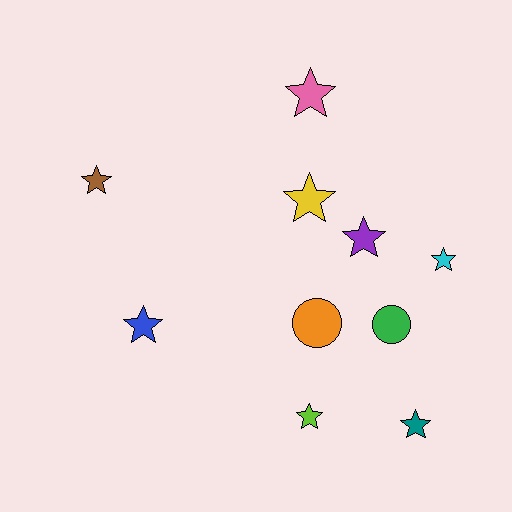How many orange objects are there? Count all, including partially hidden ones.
There is 1 orange object.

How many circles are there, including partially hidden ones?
There are 2 circles.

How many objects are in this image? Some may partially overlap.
There are 10 objects.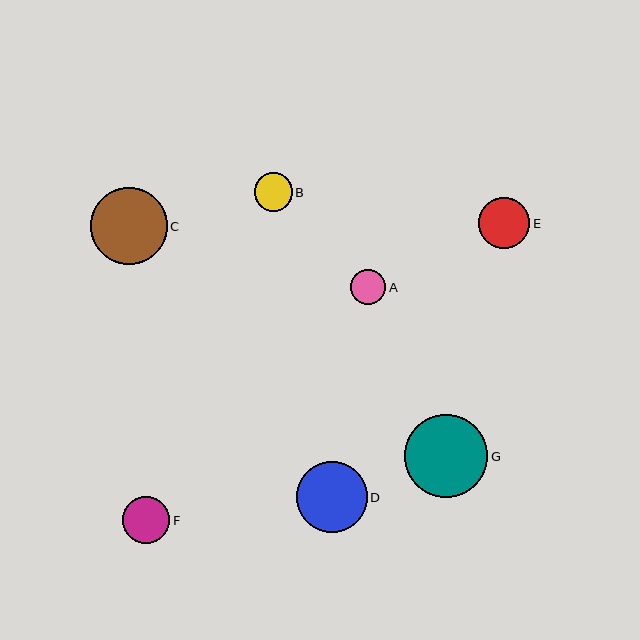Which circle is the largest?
Circle G is the largest with a size of approximately 83 pixels.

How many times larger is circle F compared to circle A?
Circle F is approximately 1.3 times the size of circle A.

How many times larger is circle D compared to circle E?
Circle D is approximately 1.4 times the size of circle E.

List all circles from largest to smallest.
From largest to smallest: G, C, D, E, F, B, A.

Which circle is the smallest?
Circle A is the smallest with a size of approximately 35 pixels.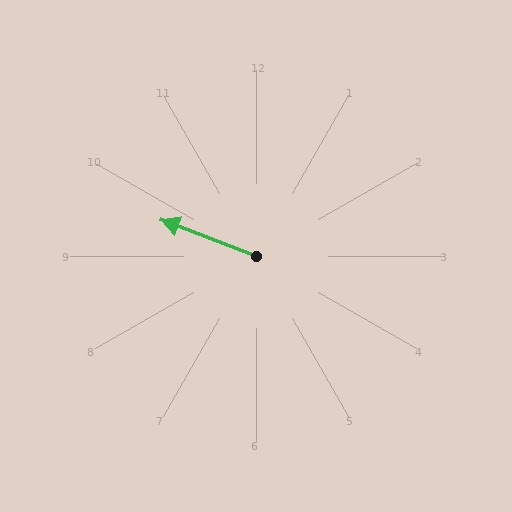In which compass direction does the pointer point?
West.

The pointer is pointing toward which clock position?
Roughly 10 o'clock.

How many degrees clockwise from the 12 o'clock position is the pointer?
Approximately 291 degrees.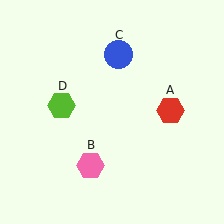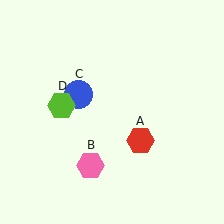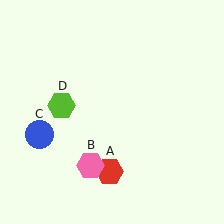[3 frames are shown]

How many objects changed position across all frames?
2 objects changed position: red hexagon (object A), blue circle (object C).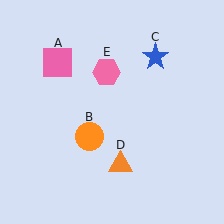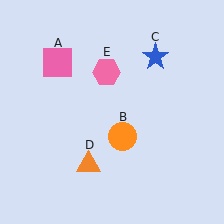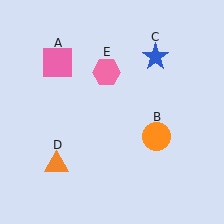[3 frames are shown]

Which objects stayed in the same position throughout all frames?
Pink square (object A) and blue star (object C) and pink hexagon (object E) remained stationary.